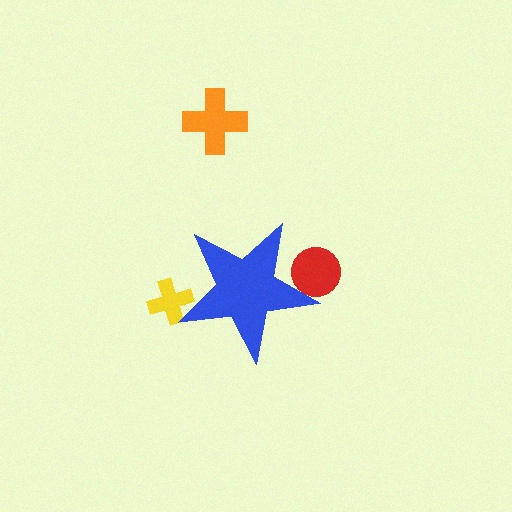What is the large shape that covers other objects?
A blue star.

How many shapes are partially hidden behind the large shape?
2 shapes are partially hidden.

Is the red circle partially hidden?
Yes, the red circle is partially hidden behind the blue star.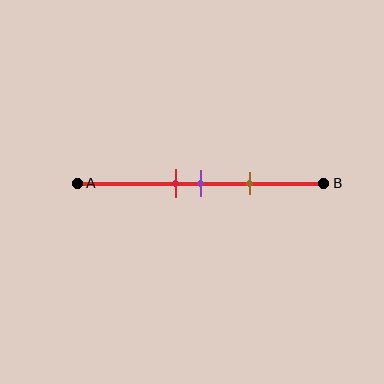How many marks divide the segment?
There are 3 marks dividing the segment.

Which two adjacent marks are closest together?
The red and purple marks are the closest adjacent pair.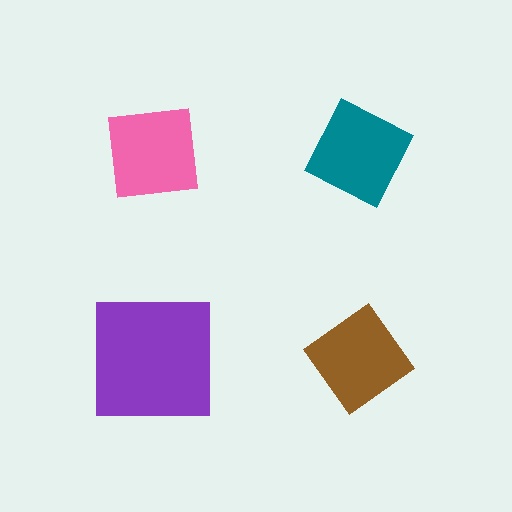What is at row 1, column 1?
A pink square.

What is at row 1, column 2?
A teal diamond.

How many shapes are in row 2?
2 shapes.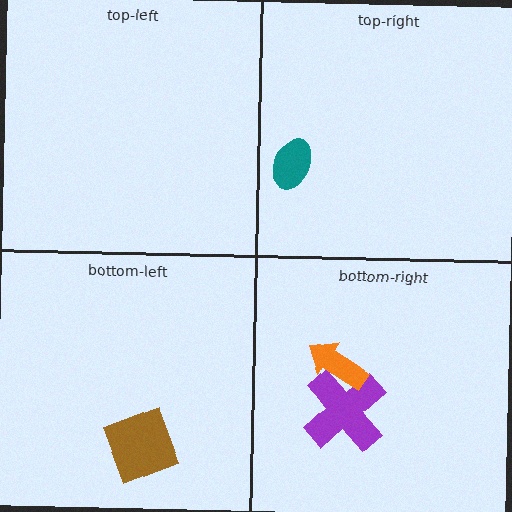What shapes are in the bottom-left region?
The brown diamond.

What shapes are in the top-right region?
The teal ellipse.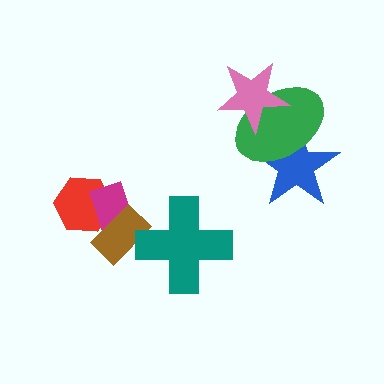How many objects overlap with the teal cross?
1 object overlaps with the teal cross.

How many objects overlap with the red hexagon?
2 objects overlap with the red hexagon.